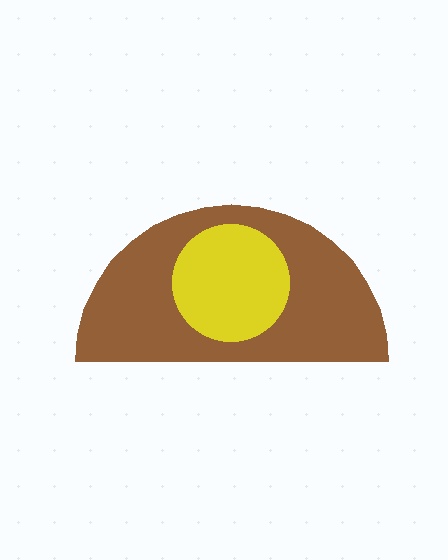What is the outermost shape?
The brown semicircle.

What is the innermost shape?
The yellow circle.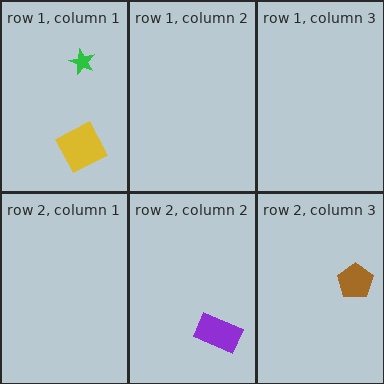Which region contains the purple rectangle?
The row 2, column 2 region.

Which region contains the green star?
The row 1, column 1 region.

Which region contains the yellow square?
The row 1, column 1 region.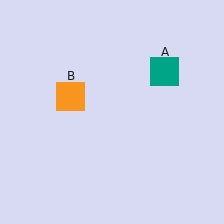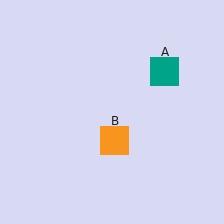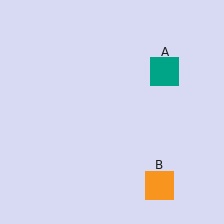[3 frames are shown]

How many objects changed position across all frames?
1 object changed position: orange square (object B).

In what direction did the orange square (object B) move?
The orange square (object B) moved down and to the right.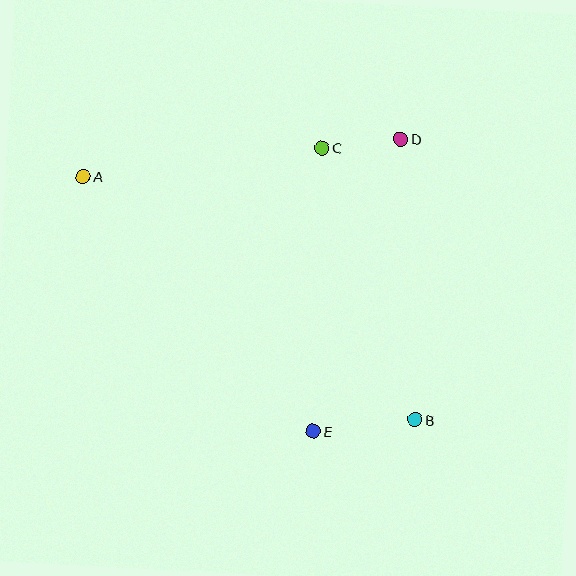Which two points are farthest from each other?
Points A and B are farthest from each other.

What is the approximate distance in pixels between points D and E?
The distance between D and E is approximately 305 pixels.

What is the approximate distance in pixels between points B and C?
The distance between B and C is approximately 287 pixels.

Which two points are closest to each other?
Points C and D are closest to each other.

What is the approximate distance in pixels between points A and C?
The distance between A and C is approximately 240 pixels.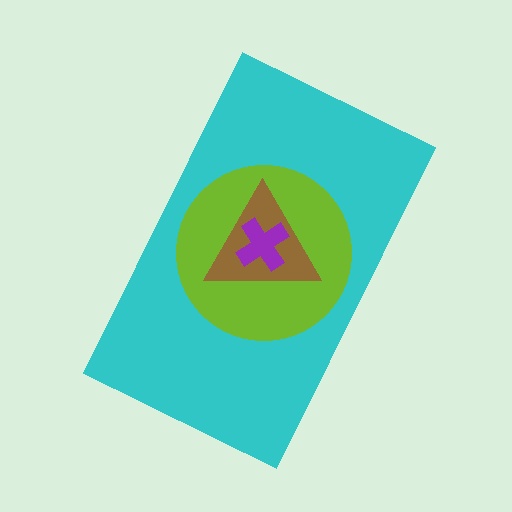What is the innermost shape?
The purple cross.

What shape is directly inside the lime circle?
The brown triangle.